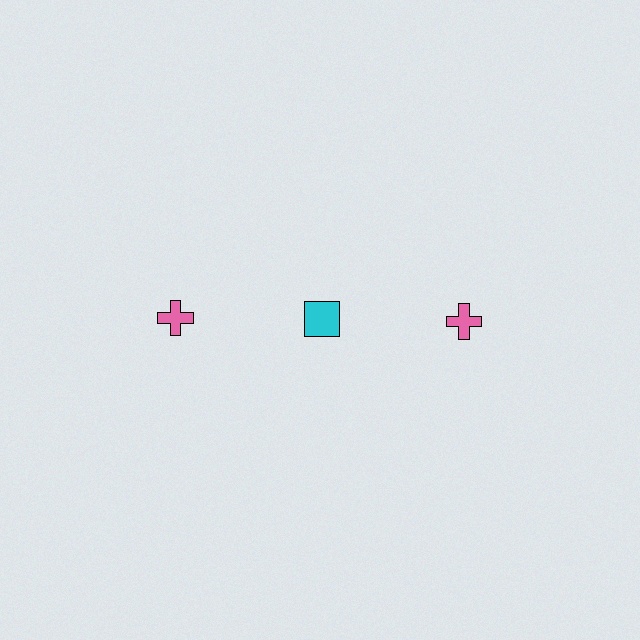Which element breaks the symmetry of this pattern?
The cyan square in the top row, second from left column breaks the symmetry. All other shapes are pink crosses.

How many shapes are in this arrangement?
There are 3 shapes arranged in a grid pattern.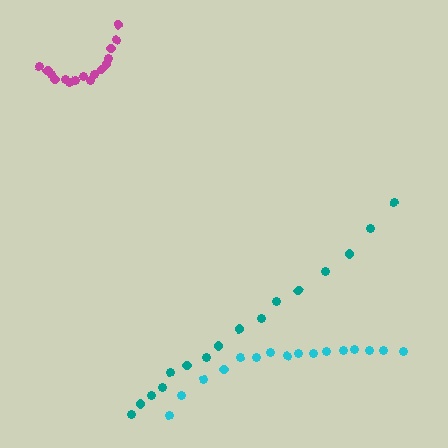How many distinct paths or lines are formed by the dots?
There are 3 distinct paths.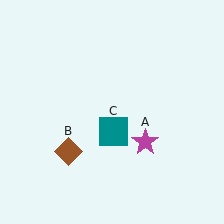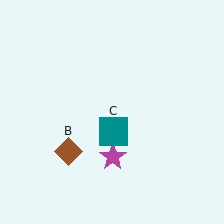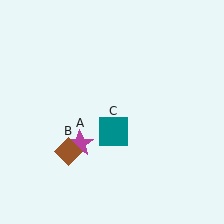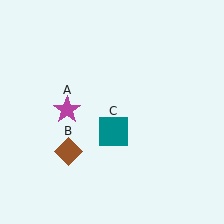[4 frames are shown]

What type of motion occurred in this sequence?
The magenta star (object A) rotated clockwise around the center of the scene.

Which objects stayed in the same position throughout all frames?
Brown diamond (object B) and teal square (object C) remained stationary.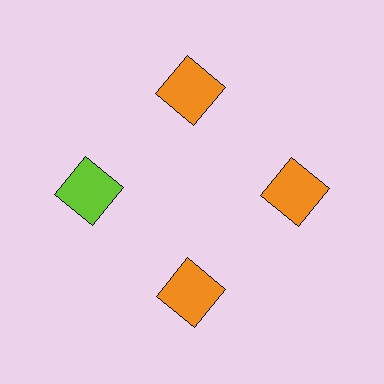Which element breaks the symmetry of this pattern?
The lime square at roughly the 9 o'clock position breaks the symmetry. All other shapes are orange squares.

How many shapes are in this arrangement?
There are 4 shapes arranged in a ring pattern.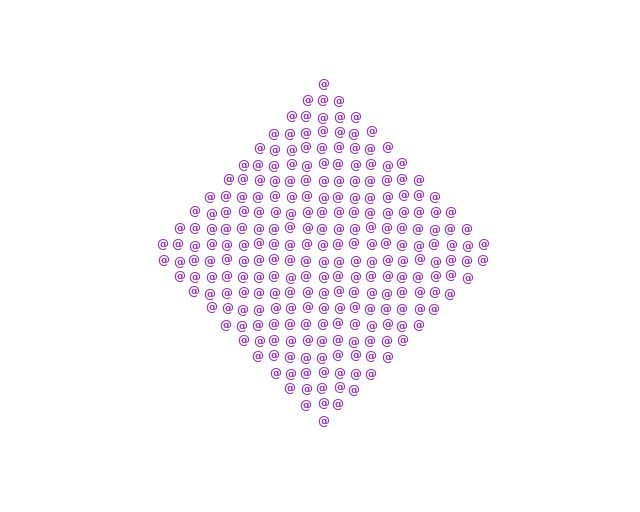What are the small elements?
The small elements are at signs.